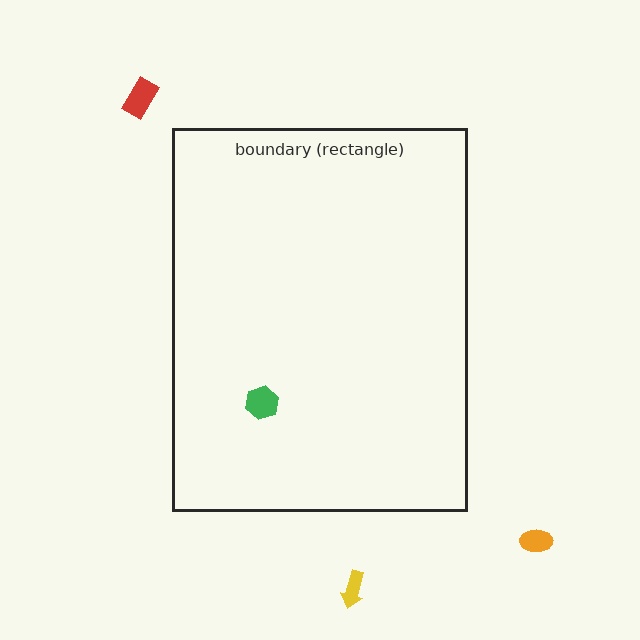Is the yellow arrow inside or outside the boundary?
Outside.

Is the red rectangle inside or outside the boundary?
Outside.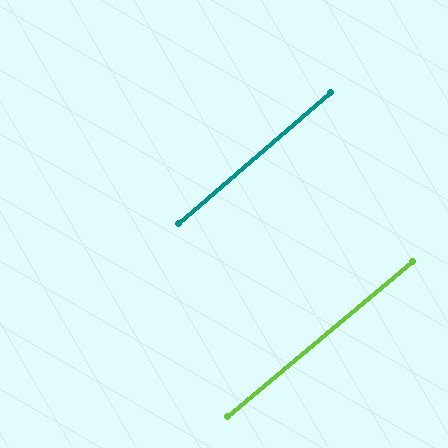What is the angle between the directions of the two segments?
Approximately 1 degree.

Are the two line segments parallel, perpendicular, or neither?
Parallel — their directions differ by only 0.6°.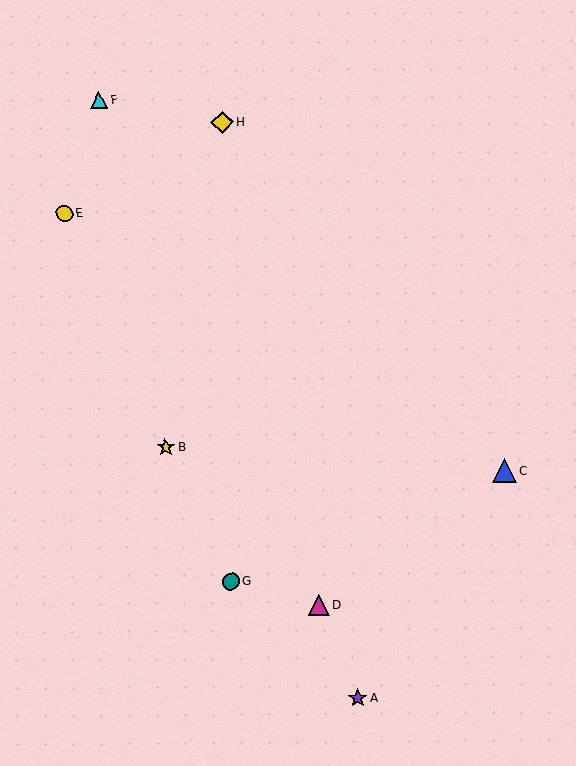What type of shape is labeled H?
Shape H is a yellow diamond.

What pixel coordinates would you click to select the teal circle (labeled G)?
Click at (231, 581) to select the teal circle G.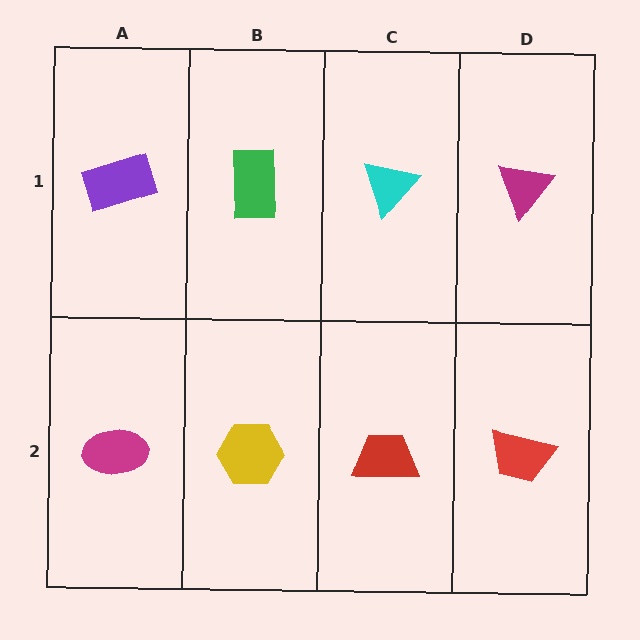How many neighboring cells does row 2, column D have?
2.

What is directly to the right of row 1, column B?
A cyan triangle.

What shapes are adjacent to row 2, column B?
A green rectangle (row 1, column B), a magenta ellipse (row 2, column A), a red trapezoid (row 2, column C).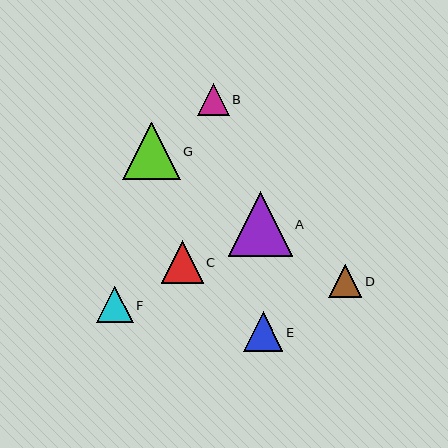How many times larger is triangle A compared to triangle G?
Triangle A is approximately 1.1 times the size of triangle G.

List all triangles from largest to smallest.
From largest to smallest: A, G, C, E, F, D, B.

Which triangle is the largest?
Triangle A is the largest with a size of approximately 64 pixels.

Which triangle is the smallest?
Triangle B is the smallest with a size of approximately 32 pixels.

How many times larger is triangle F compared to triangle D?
Triangle F is approximately 1.1 times the size of triangle D.